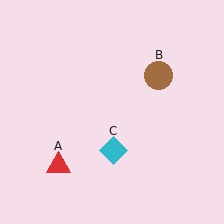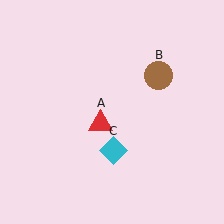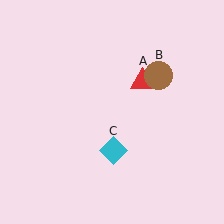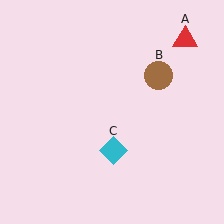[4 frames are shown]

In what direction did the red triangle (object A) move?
The red triangle (object A) moved up and to the right.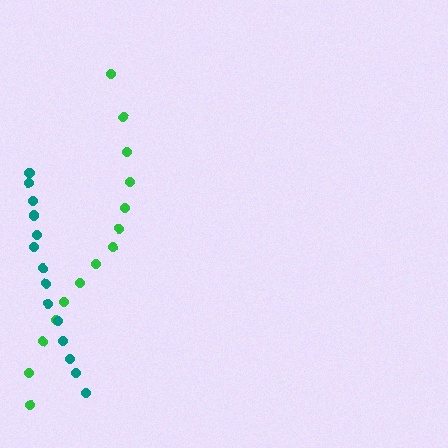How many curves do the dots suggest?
There are 2 distinct paths.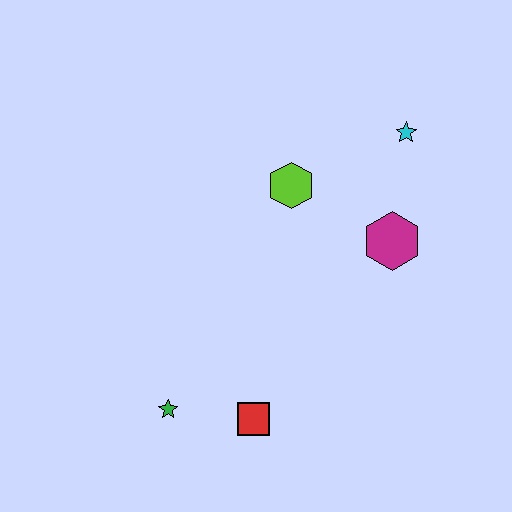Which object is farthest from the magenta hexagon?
The green star is farthest from the magenta hexagon.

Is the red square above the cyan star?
No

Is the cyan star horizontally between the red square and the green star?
No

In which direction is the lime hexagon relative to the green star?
The lime hexagon is above the green star.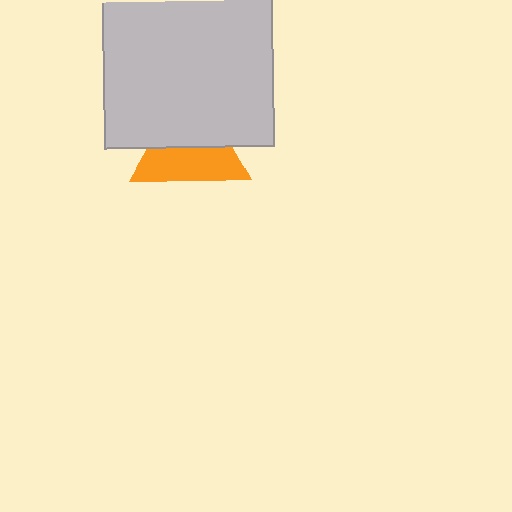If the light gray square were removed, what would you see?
You would see the complete orange triangle.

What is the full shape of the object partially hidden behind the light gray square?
The partially hidden object is an orange triangle.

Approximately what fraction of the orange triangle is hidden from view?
Roughly 49% of the orange triangle is hidden behind the light gray square.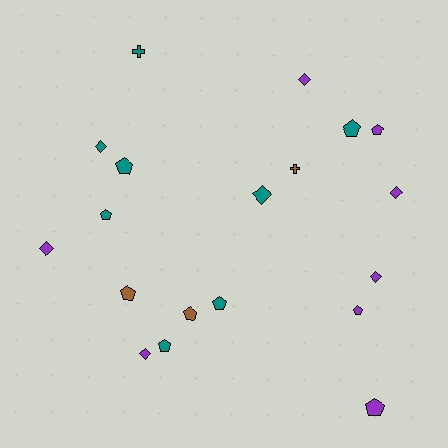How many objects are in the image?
There are 19 objects.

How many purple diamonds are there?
There are 5 purple diamonds.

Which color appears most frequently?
Teal, with 8 objects.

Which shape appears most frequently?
Pentagon, with 10 objects.